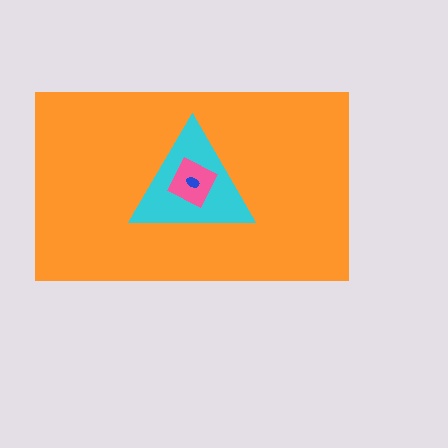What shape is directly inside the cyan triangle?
The pink diamond.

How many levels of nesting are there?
4.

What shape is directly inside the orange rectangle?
The cyan triangle.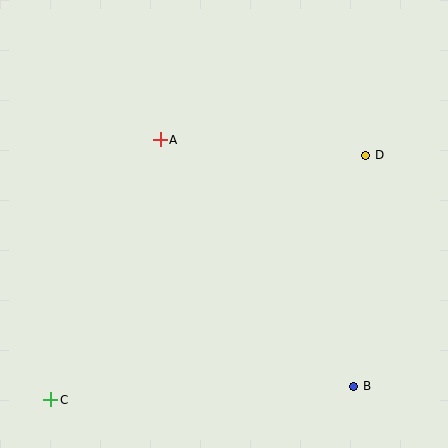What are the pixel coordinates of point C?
Point C is at (51, 400).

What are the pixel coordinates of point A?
Point A is at (160, 140).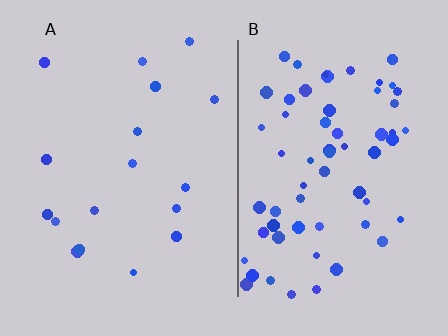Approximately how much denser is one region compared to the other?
Approximately 3.6× — region B over region A.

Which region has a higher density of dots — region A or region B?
B (the right).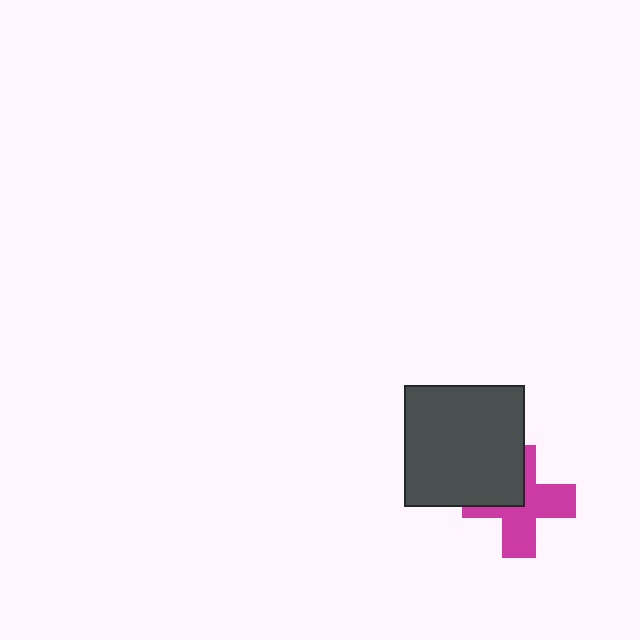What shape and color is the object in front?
The object in front is a dark gray square.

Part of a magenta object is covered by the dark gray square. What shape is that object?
It is a cross.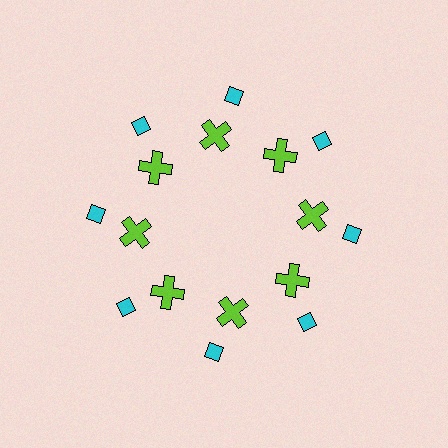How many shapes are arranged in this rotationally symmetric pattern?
There are 16 shapes, arranged in 8 groups of 2.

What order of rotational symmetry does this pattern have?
This pattern has 8-fold rotational symmetry.